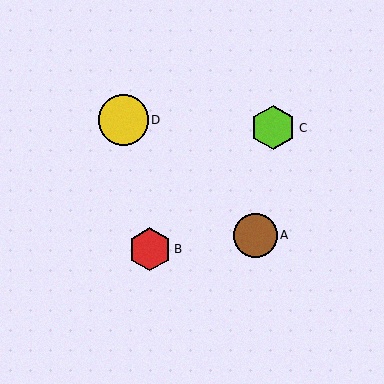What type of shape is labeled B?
Shape B is a red hexagon.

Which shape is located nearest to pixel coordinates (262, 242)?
The brown circle (labeled A) at (255, 235) is nearest to that location.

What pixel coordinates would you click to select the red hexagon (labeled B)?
Click at (150, 249) to select the red hexagon B.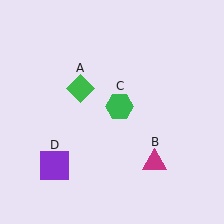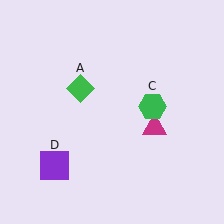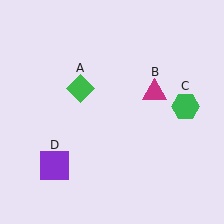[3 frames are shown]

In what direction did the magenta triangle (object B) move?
The magenta triangle (object B) moved up.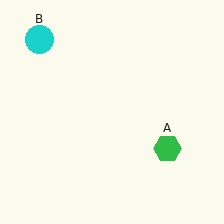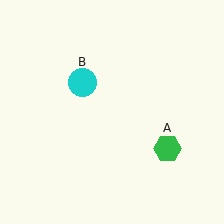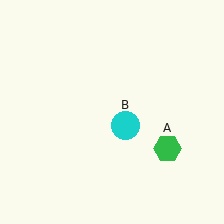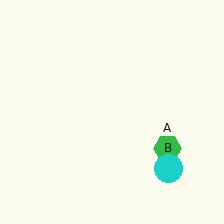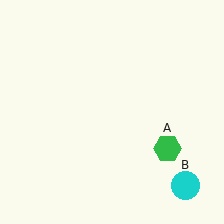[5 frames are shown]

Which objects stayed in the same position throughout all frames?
Green hexagon (object A) remained stationary.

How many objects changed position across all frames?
1 object changed position: cyan circle (object B).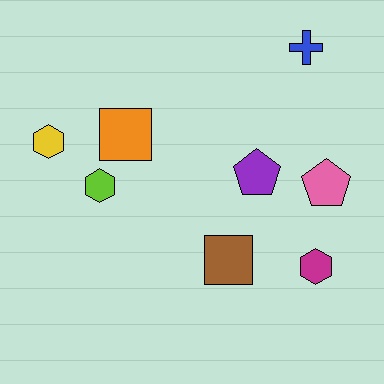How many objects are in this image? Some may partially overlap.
There are 8 objects.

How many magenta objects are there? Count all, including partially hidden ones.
There is 1 magenta object.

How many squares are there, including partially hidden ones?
There are 2 squares.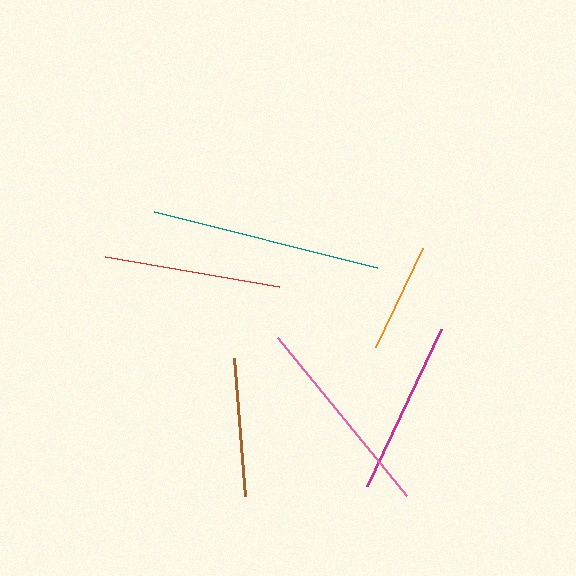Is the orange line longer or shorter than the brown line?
The brown line is longer than the orange line.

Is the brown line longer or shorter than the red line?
The red line is longer than the brown line.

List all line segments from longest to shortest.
From longest to shortest: teal, pink, red, magenta, brown, orange.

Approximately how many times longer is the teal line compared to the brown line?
The teal line is approximately 1.7 times the length of the brown line.